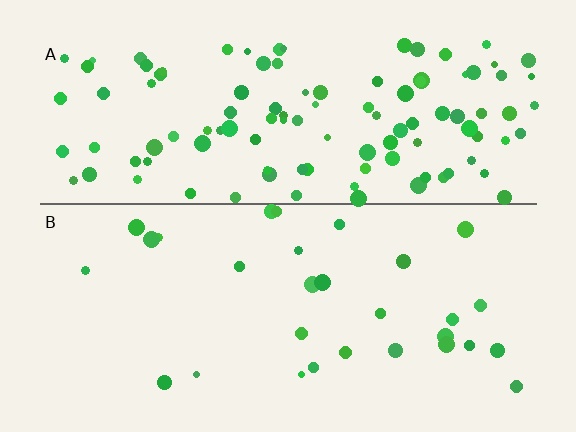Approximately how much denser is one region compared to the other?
Approximately 3.7× — region A over region B.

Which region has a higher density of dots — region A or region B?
A (the top).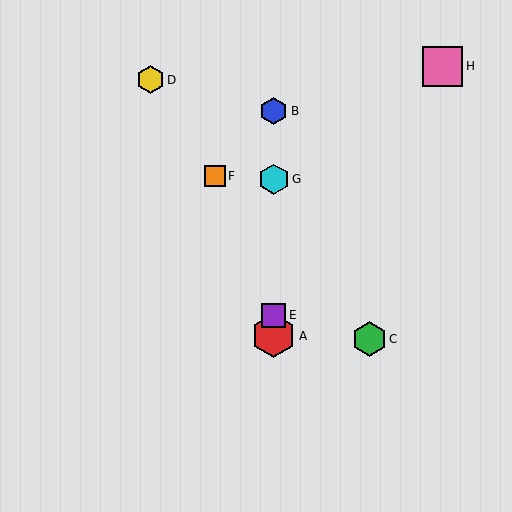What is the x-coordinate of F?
Object F is at x≈215.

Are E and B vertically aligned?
Yes, both are at x≈274.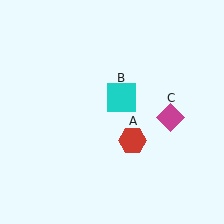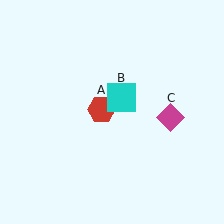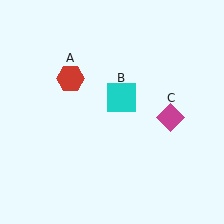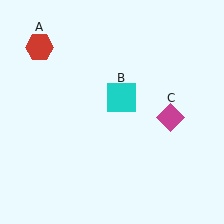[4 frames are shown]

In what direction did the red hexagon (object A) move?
The red hexagon (object A) moved up and to the left.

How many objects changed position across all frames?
1 object changed position: red hexagon (object A).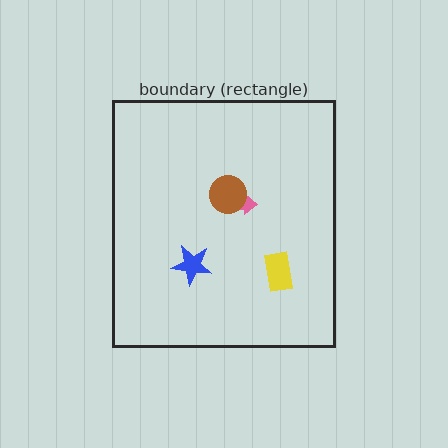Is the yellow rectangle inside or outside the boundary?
Inside.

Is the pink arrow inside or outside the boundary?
Inside.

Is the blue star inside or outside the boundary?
Inside.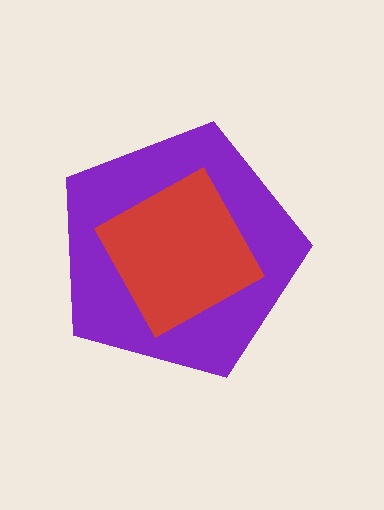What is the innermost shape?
The red square.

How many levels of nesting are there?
2.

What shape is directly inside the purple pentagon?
The red square.